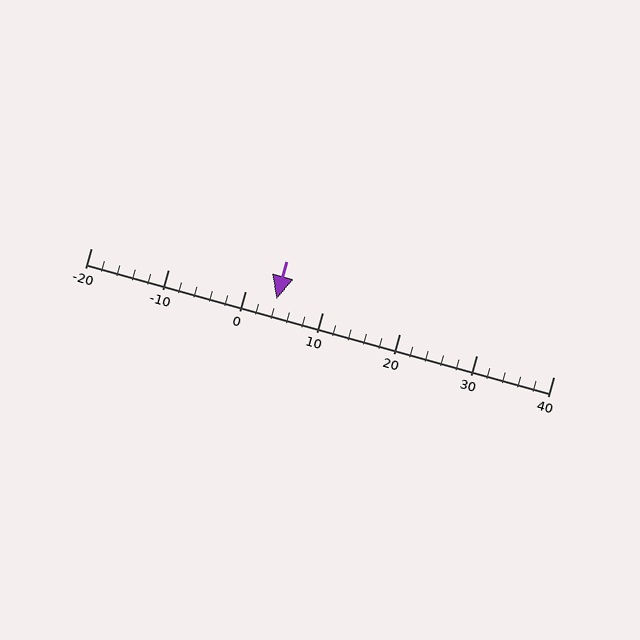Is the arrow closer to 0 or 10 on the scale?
The arrow is closer to 0.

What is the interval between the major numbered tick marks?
The major tick marks are spaced 10 units apart.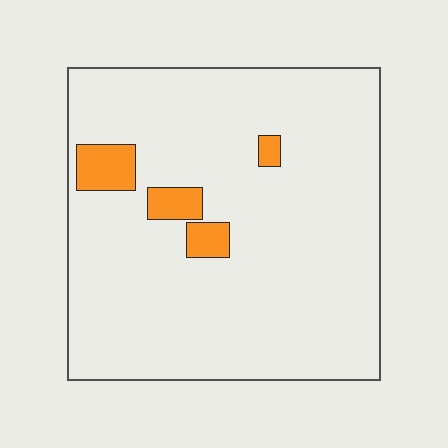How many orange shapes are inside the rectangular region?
4.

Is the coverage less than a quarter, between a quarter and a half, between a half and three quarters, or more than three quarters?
Less than a quarter.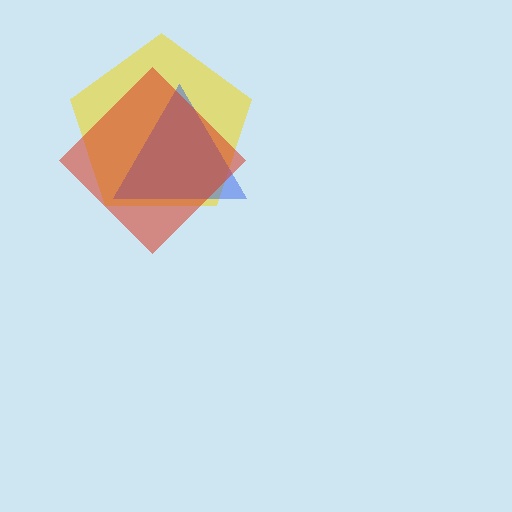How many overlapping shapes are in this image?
There are 3 overlapping shapes in the image.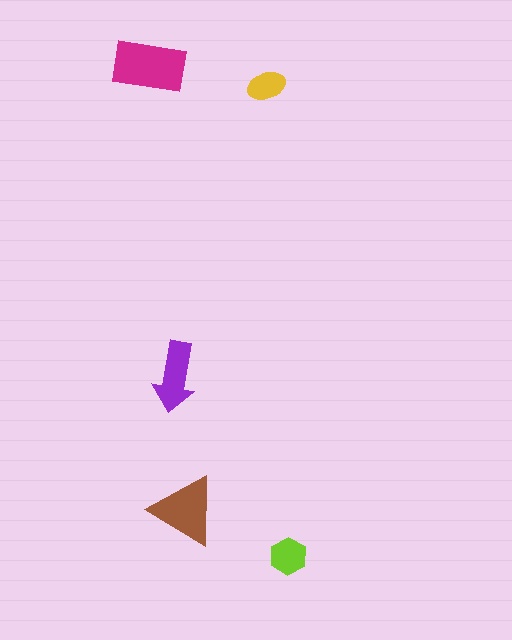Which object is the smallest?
The yellow ellipse.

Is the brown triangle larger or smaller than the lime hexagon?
Larger.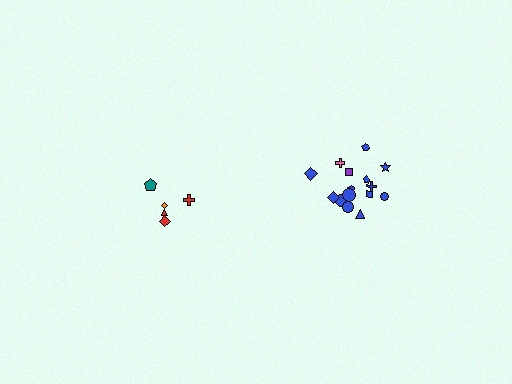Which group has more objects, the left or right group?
The right group.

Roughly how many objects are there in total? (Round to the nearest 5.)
Roughly 20 objects in total.